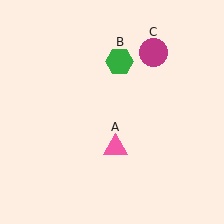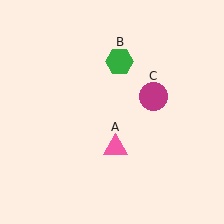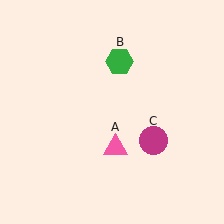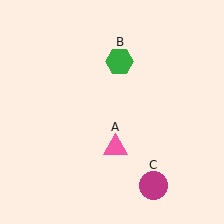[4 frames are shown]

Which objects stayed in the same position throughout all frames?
Pink triangle (object A) and green hexagon (object B) remained stationary.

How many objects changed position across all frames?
1 object changed position: magenta circle (object C).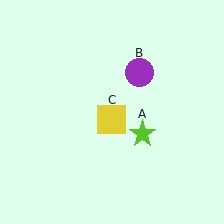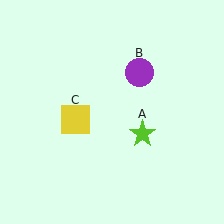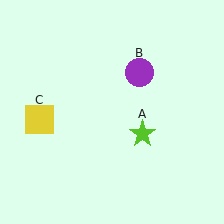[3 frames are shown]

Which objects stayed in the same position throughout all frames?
Lime star (object A) and purple circle (object B) remained stationary.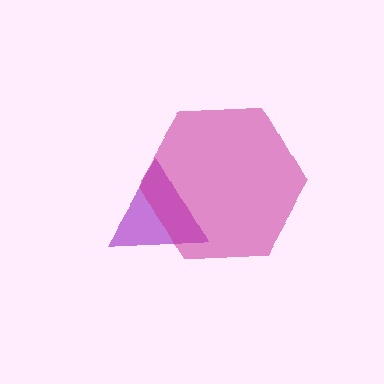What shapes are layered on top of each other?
The layered shapes are: a purple triangle, a magenta hexagon.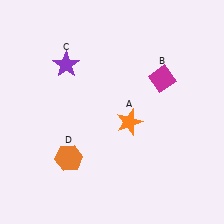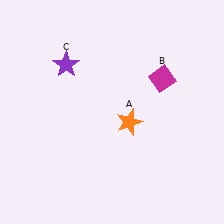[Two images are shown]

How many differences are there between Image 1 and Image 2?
There is 1 difference between the two images.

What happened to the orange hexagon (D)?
The orange hexagon (D) was removed in Image 2. It was in the bottom-left area of Image 1.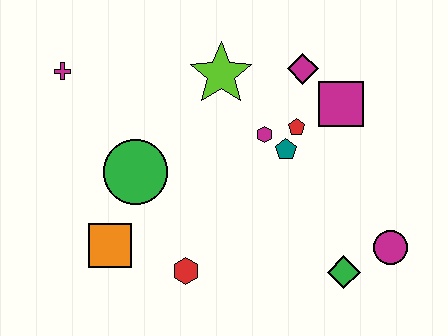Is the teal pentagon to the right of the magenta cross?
Yes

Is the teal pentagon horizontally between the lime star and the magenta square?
Yes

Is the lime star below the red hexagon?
No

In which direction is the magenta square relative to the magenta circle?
The magenta square is above the magenta circle.